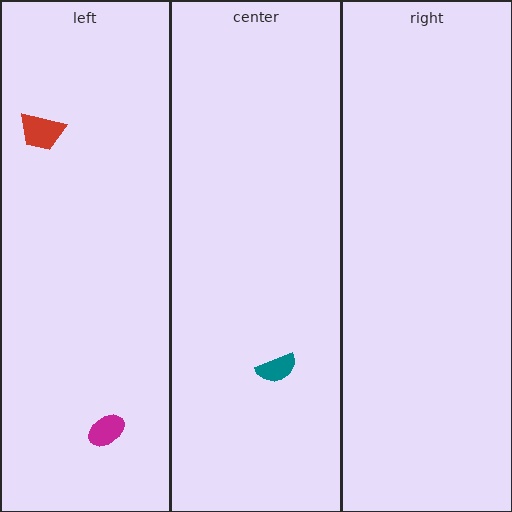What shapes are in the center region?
The teal semicircle.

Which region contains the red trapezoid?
The left region.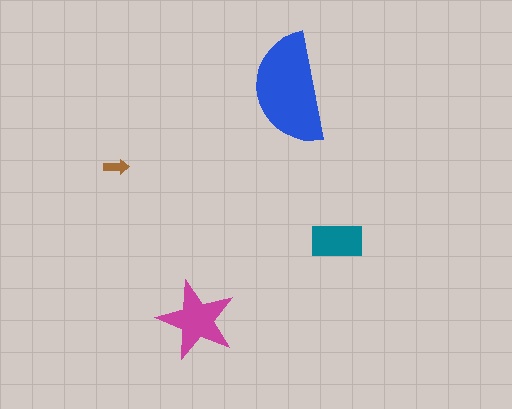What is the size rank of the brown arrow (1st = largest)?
4th.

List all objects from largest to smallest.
The blue semicircle, the magenta star, the teal rectangle, the brown arrow.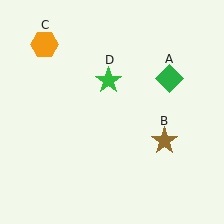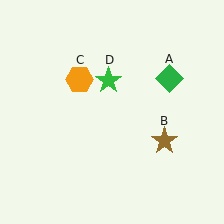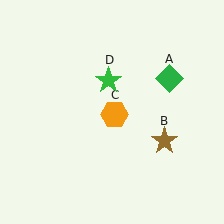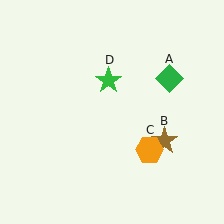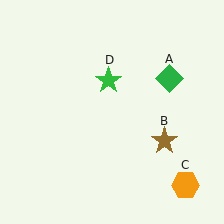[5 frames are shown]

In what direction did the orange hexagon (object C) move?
The orange hexagon (object C) moved down and to the right.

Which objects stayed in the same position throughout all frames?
Green diamond (object A) and brown star (object B) and green star (object D) remained stationary.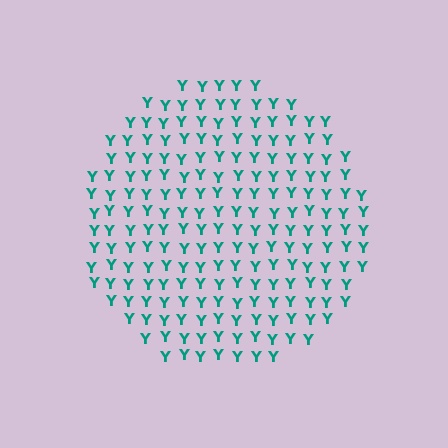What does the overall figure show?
The overall figure shows a circle.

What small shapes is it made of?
It is made of small letter Y's.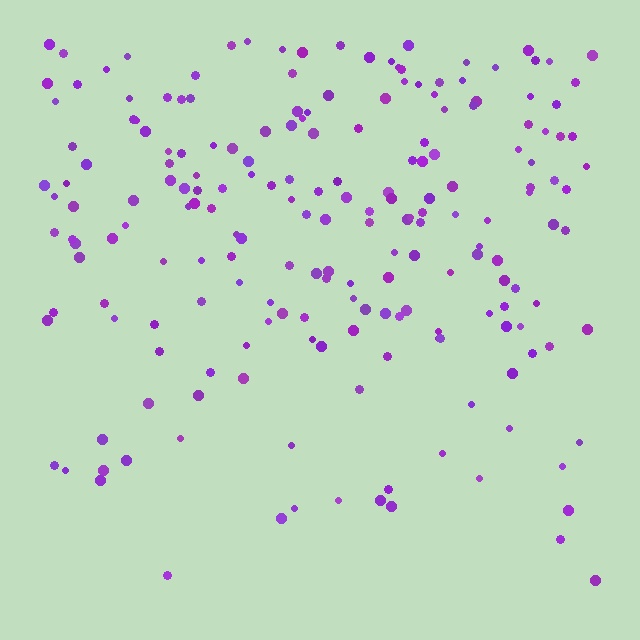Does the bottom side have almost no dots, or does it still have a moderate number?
Still a moderate number, just noticeably fewer than the top.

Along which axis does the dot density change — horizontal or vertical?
Vertical.